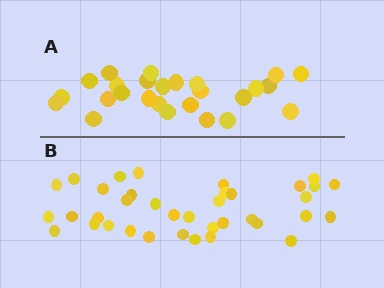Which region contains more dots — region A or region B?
Region B (the bottom region) has more dots.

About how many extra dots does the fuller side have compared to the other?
Region B has roughly 12 or so more dots than region A.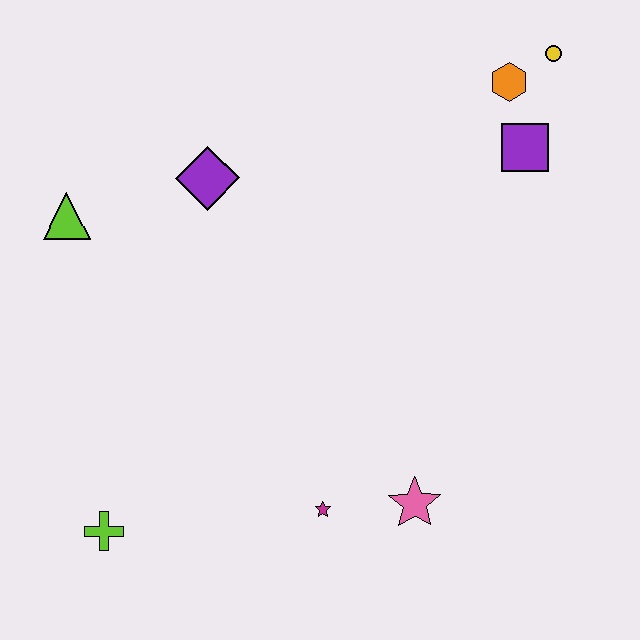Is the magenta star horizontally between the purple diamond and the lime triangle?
No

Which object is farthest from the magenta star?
The yellow circle is farthest from the magenta star.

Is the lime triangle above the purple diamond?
No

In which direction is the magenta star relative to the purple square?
The magenta star is below the purple square.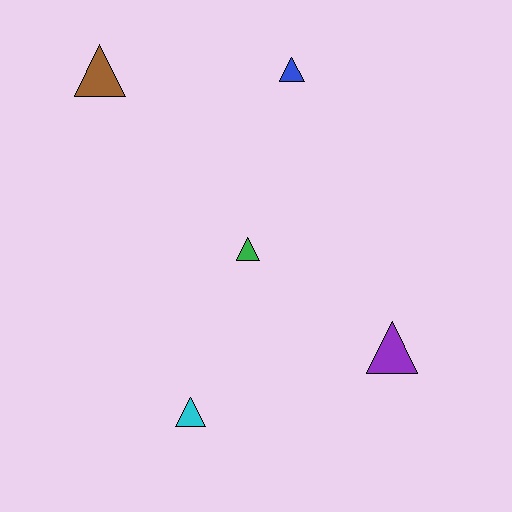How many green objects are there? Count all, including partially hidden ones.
There is 1 green object.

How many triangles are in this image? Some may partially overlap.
There are 5 triangles.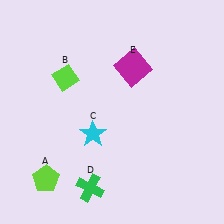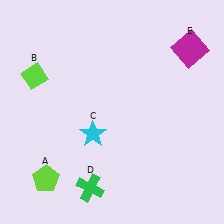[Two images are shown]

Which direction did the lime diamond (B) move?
The lime diamond (B) moved left.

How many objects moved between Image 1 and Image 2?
2 objects moved between the two images.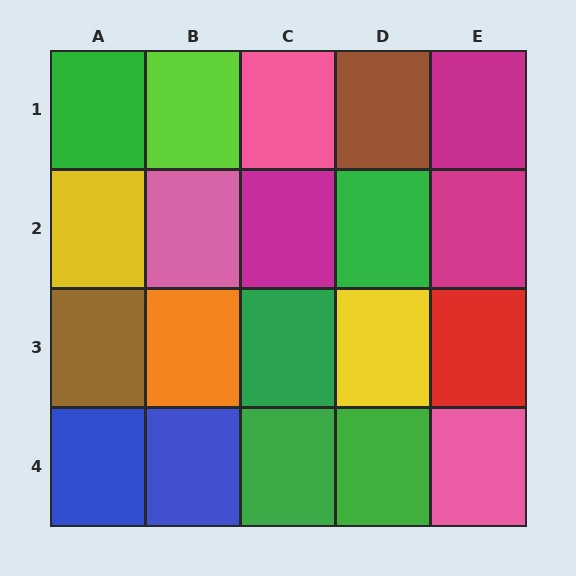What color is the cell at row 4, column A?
Blue.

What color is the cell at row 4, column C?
Green.